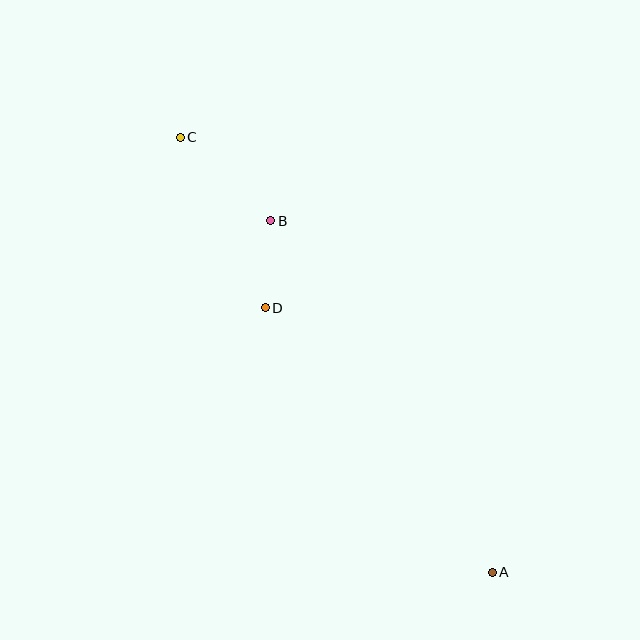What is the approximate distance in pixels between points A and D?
The distance between A and D is approximately 349 pixels.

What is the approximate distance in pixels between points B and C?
The distance between B and C is approximately 123 pixels.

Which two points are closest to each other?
Points B and D are closest to each other.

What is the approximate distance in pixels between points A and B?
The distance between A and B is approximately 415 pixels.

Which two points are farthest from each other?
Points A and C are farthest from each other.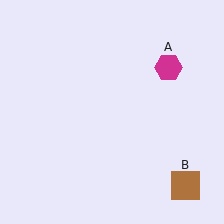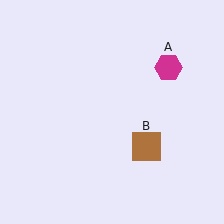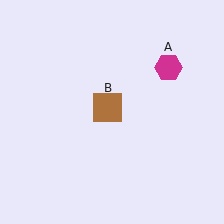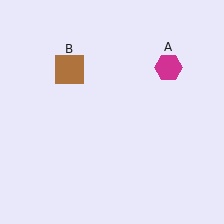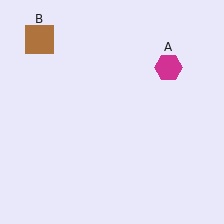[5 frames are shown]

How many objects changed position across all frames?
1 object changed position: brown square (object B).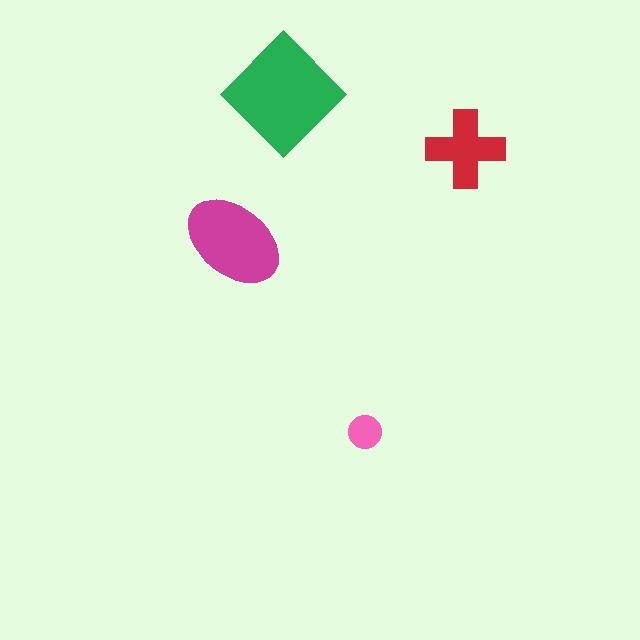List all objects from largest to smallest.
The green diamond, the magenta ellipse, the red cross, the pink circle.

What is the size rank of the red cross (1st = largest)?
3rd.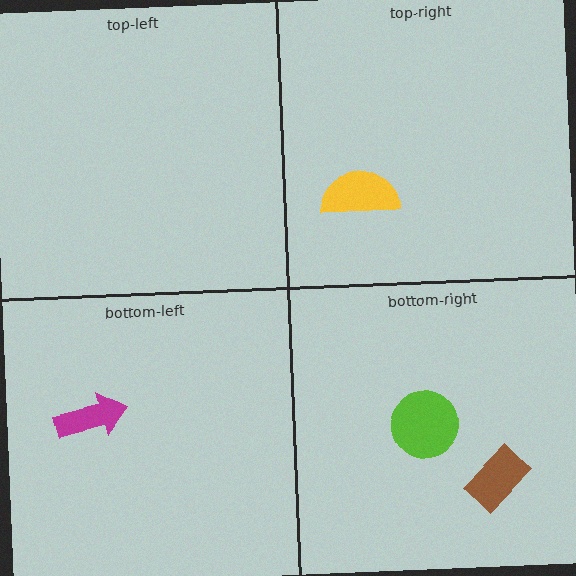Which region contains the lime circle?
The bottom-right region.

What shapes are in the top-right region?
The yellow semicircle.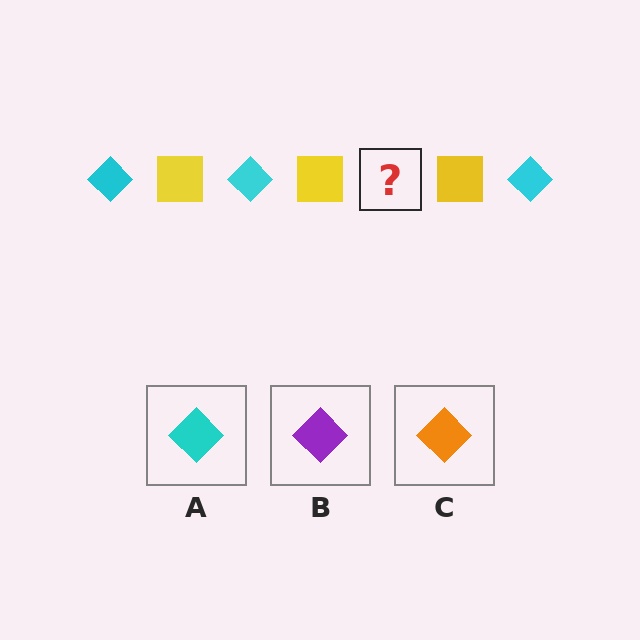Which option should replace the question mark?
Option A.